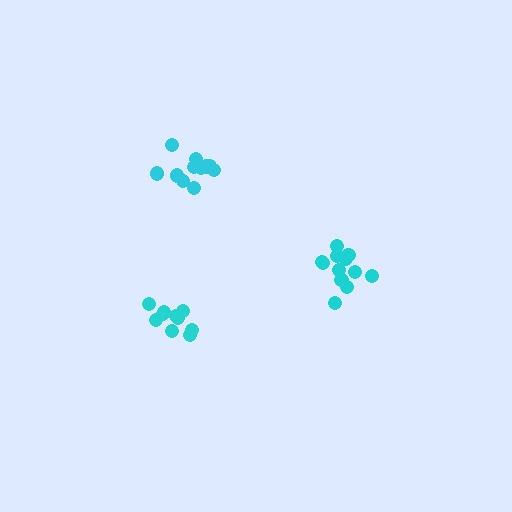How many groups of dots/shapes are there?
There are 3 groups.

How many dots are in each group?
Group 1: 12 dots, Group 2: 10 dots, Group 3: 12 dots (34 total).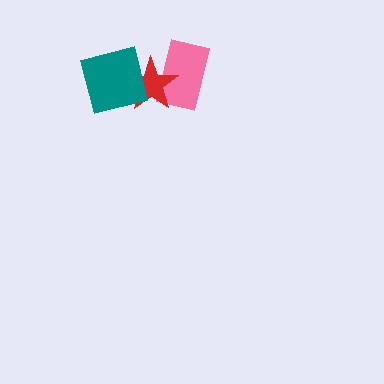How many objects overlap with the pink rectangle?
1 object overlaps with the pink rectangle.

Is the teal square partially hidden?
No, no other shape covers it.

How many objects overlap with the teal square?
1 object overlaps with the teal square.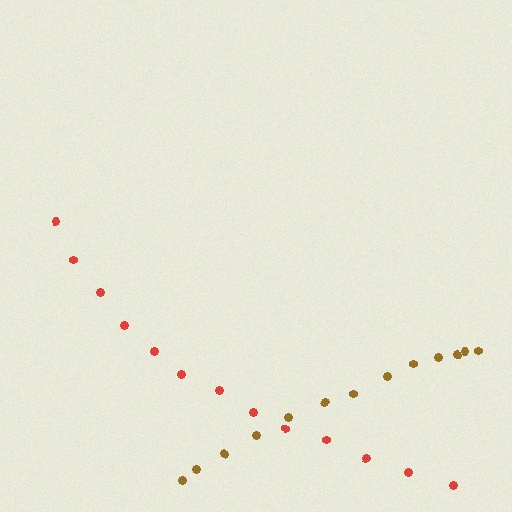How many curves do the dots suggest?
There are 2 distinct paths.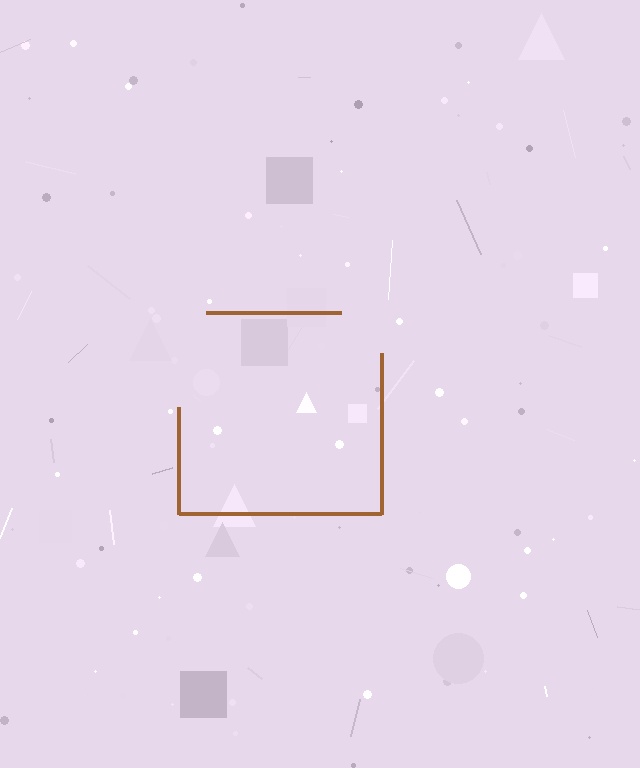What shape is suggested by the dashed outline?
The dashed outline suggests a square.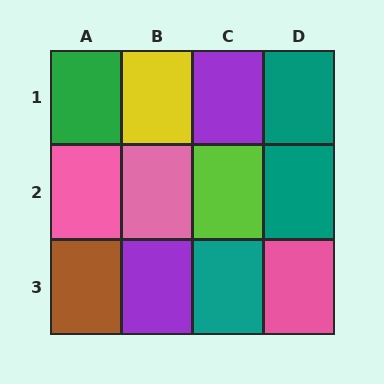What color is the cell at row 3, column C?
Teal.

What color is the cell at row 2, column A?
Pink.